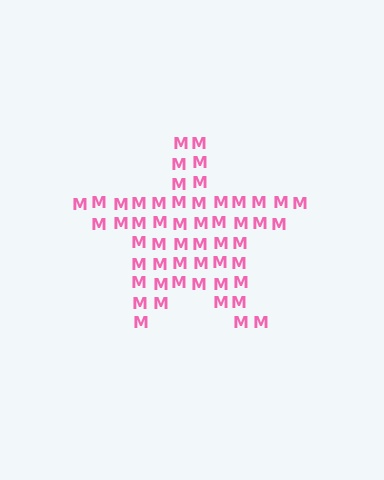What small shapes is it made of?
It is made of small letter M's.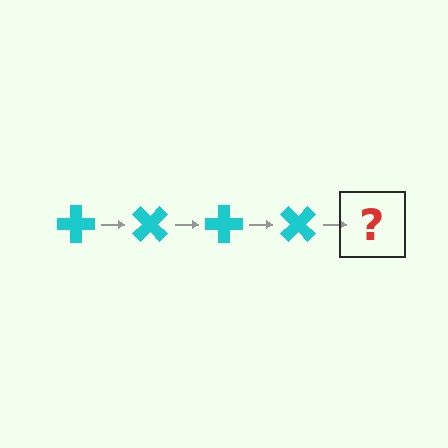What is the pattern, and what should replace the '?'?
The pattern is that the cross rotates 45 degrees each step. The '?' should be a cyan cross rotated 180 degrees.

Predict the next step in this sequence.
The next step is a cyan cross rotated 180 degrees.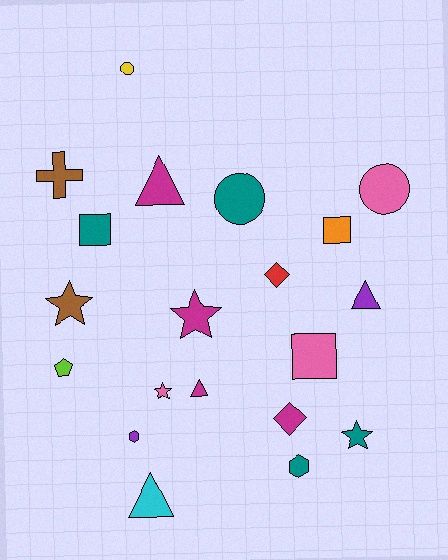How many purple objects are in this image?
There are 2 purple objects.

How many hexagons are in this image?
There are 2 hexagons.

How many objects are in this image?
There are 20 objects.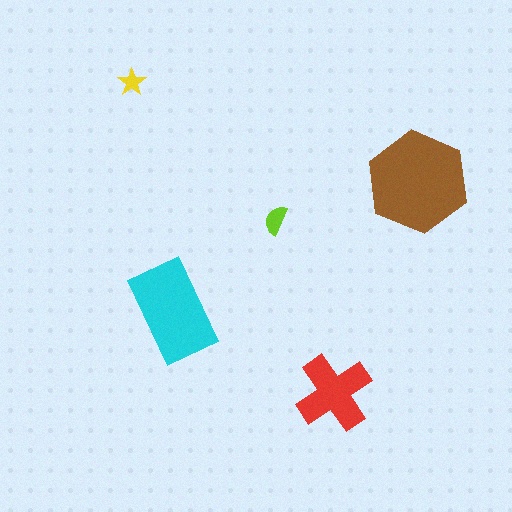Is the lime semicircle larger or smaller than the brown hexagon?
Smaller.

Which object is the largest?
The brown hexagon.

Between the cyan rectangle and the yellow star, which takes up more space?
The cyan rectangle.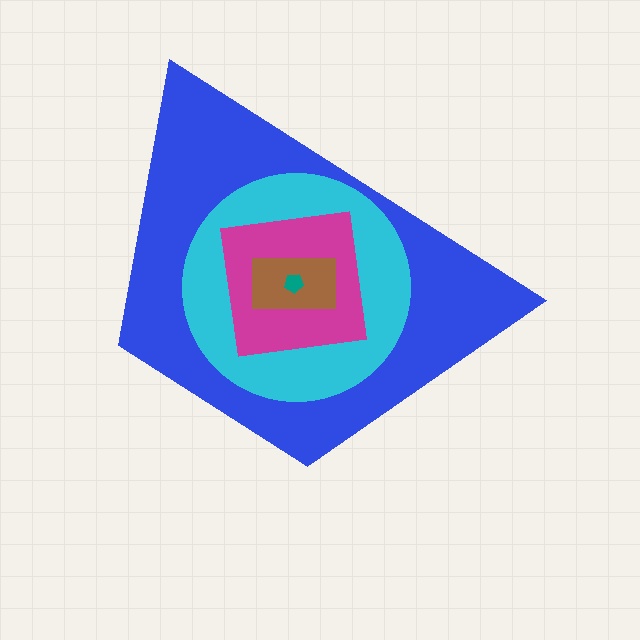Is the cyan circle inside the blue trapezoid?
Yes.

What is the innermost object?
The teal pentagon.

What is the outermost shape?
The blue trapezoid.